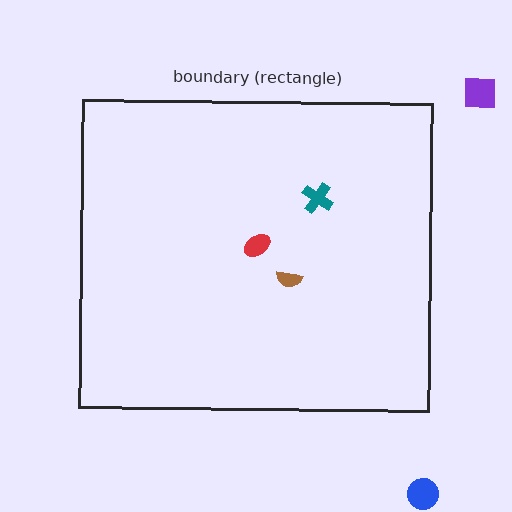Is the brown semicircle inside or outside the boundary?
Inside.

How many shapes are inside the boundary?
3 inside, 2 outside.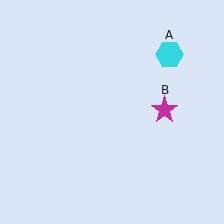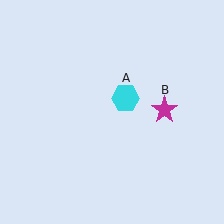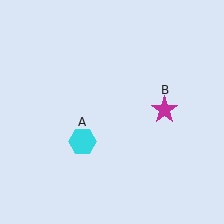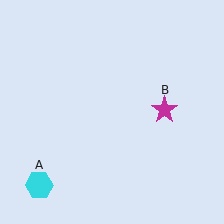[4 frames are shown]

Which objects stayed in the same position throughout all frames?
Magenta star (object B) remained stationary.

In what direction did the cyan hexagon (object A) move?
The cyan hexagon (object A) moved down and to the left.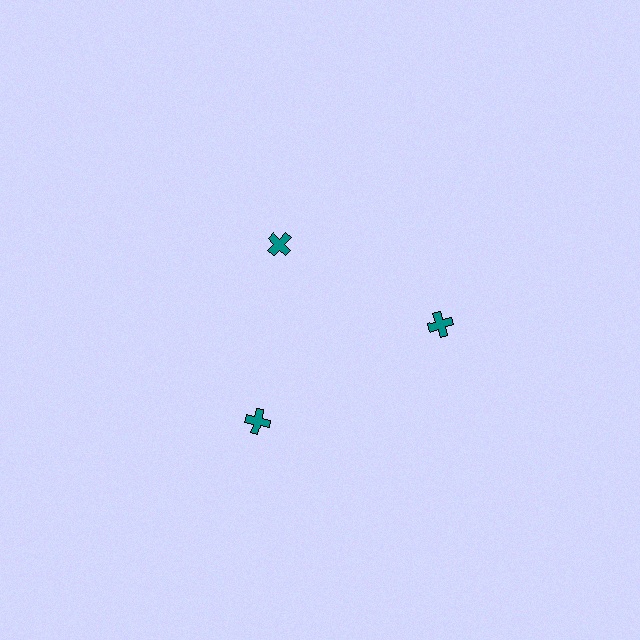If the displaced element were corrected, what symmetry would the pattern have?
It would have 3-fold rotational symmetry — the pattern would map onto itself every 120 degrees.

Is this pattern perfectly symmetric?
No. The 3 teal crosses are arranged in a ring, but one element near the 11 o'clock position is pulled inward toward the center, breaking the 3-fold rotational symmetry.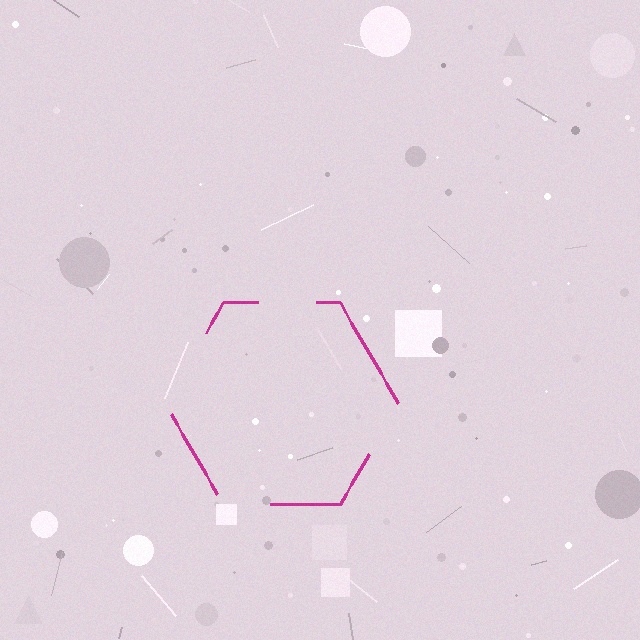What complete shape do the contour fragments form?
The contour fragments form a hexagon.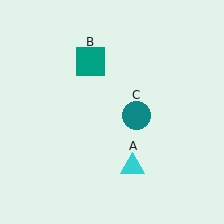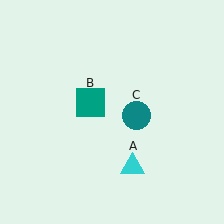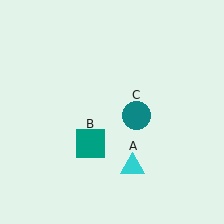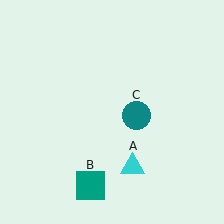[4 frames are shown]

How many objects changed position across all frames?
1 object changed position: teal square (object B).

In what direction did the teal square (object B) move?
The teal square (object B) moved down.